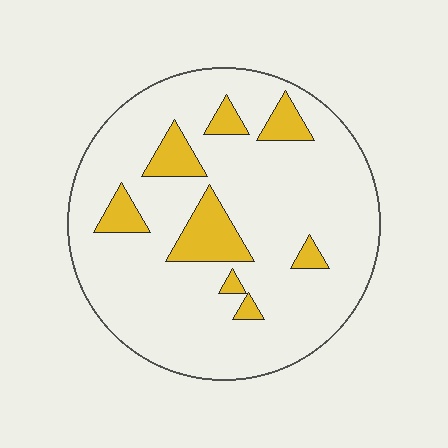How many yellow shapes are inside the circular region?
8.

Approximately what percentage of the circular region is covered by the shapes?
Approximately 15%.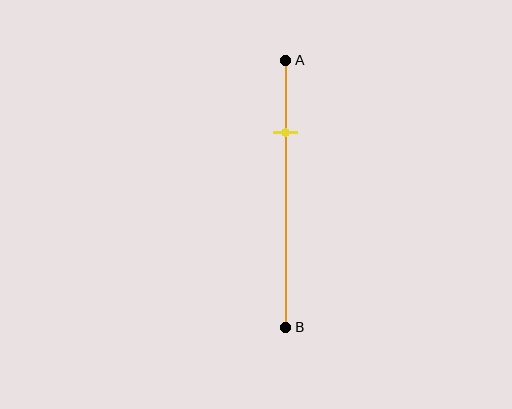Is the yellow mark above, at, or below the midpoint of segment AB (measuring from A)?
The yellow mark is above the midpoint of segment AB.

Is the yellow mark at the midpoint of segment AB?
No, the mark is at about 25% from A, not at the 50% midpoint.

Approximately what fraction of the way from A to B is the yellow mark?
The yellow mark is approximately 25% of the way from A to B.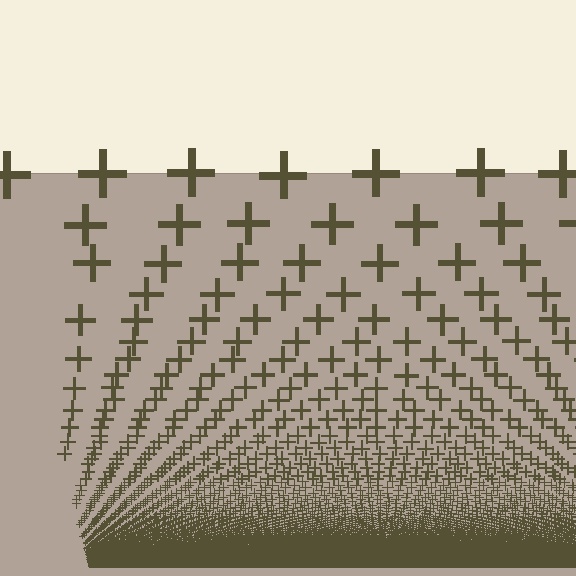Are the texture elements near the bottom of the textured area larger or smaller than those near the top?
Smaller. The gradient is inverted — elements near the bottom are smaller and denser.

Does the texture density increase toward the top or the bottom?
Density increases toward the bottom.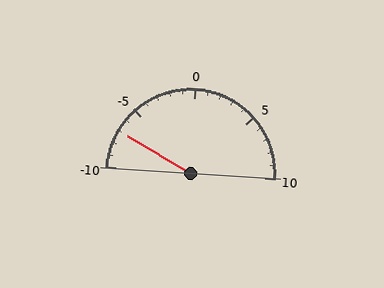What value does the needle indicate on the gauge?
The needle indicates approximately -7.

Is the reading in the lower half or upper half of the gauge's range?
The reading is in the lower half of the range (-10 to 10).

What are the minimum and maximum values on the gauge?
The gauge ranges from -10 to 10.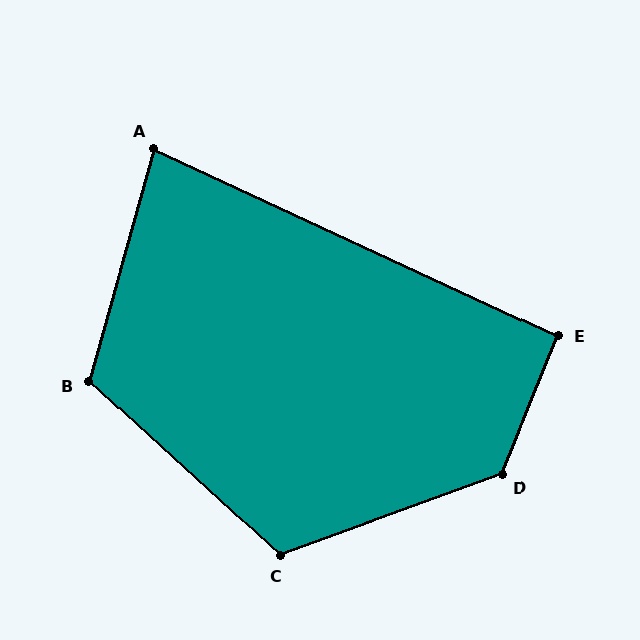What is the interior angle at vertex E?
Approximately 93 degrees (approximately right).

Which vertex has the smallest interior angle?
A, at approximately 81 degrees.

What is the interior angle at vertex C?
Approximately 117 degrees (obtuse).